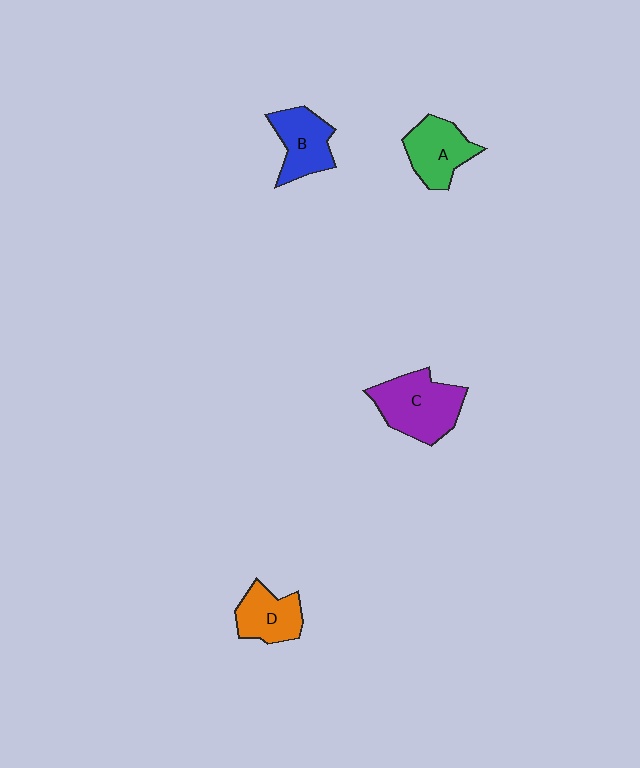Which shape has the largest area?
Shape C (purple).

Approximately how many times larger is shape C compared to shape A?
Approximately 1.3 times.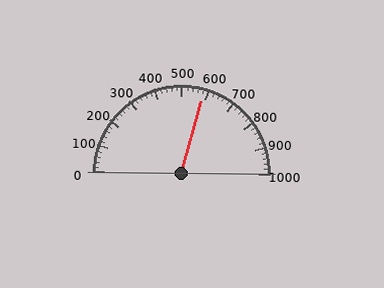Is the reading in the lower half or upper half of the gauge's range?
The reading is in the upper half of the range (0 to 1000).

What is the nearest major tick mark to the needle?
The nearest major tick mark is 600.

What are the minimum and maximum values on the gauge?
The gauge ranges from 0 to 1000.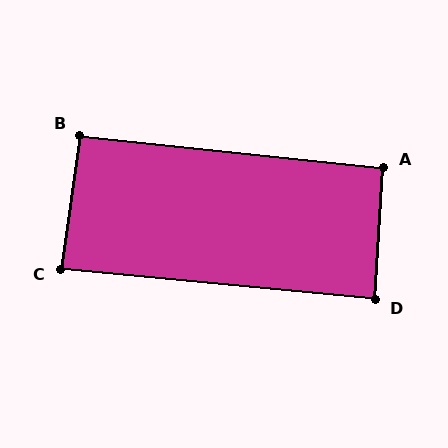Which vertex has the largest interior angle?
A, at approximately 93 degrees.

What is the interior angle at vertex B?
Approximately 92 degrees (approximately right).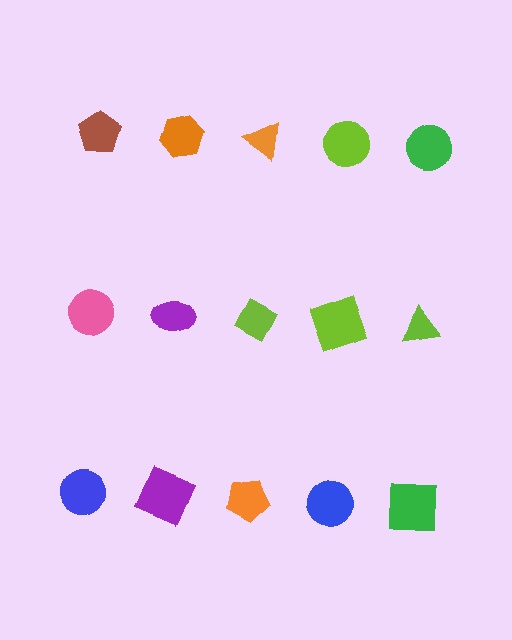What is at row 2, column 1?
A pink circle.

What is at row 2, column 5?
A lime triangle.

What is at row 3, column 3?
An orange pentagon.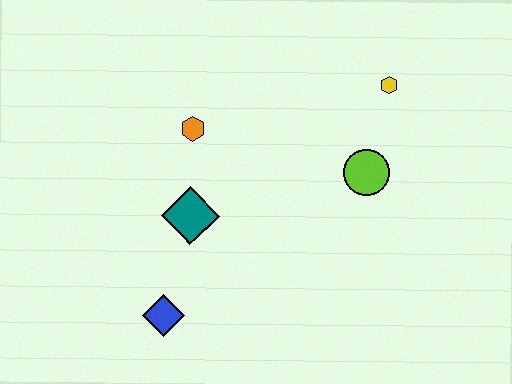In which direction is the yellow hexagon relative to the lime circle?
The yellow hexagon is above the lime circle.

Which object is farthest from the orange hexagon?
The yellow hexagon is farthest from the orange hexagon.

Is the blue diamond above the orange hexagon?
No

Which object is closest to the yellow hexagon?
The lime circle is closest to the yellow hexagon.